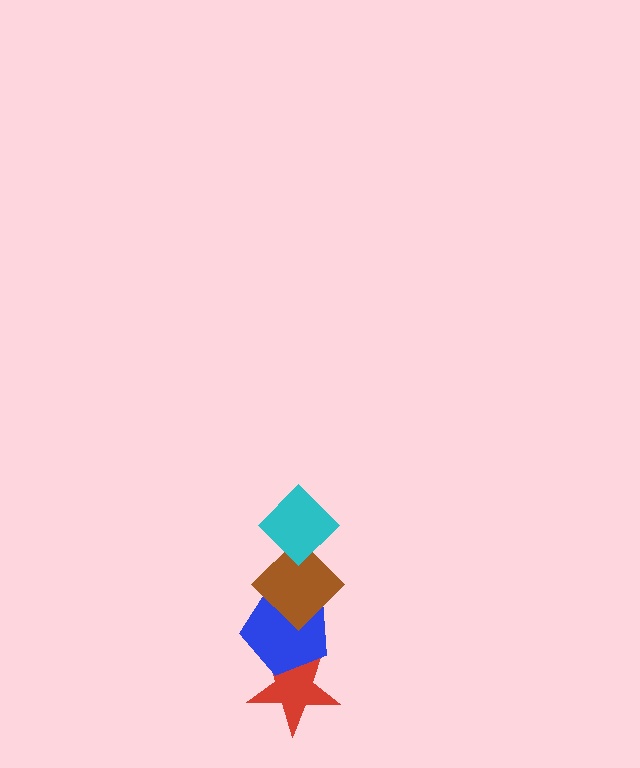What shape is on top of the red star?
The blue pentagon is on top of the red star.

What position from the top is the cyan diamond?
The cyan diamond is 1st from the top.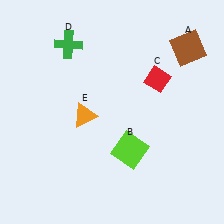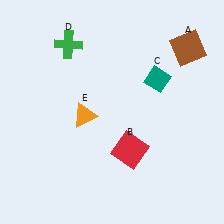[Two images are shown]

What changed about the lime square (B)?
In Image 1, B is lime. In Image 2, it changed to red.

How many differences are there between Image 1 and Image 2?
There are 2 differences between the two images.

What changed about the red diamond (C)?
In Image 1, C is red. In Image 2, it changed to teal.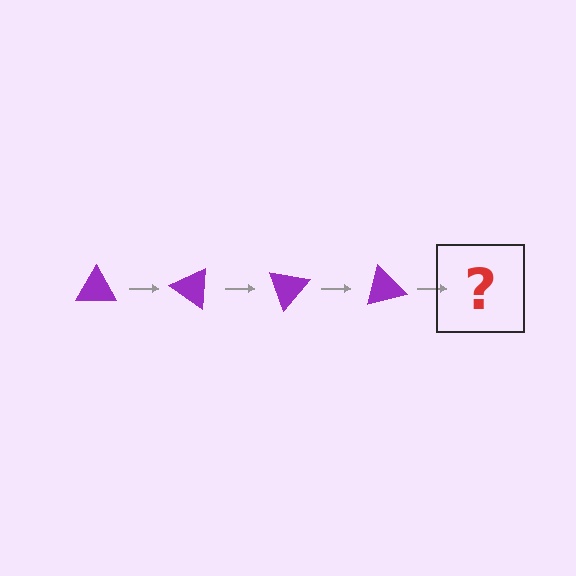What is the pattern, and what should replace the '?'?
The pattern is that the triangle rotates 35 degrees each step. The '?' should be a purple triangle rotated 140 degrees.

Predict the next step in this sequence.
The next step is a purple triangle rotated 140 degrees.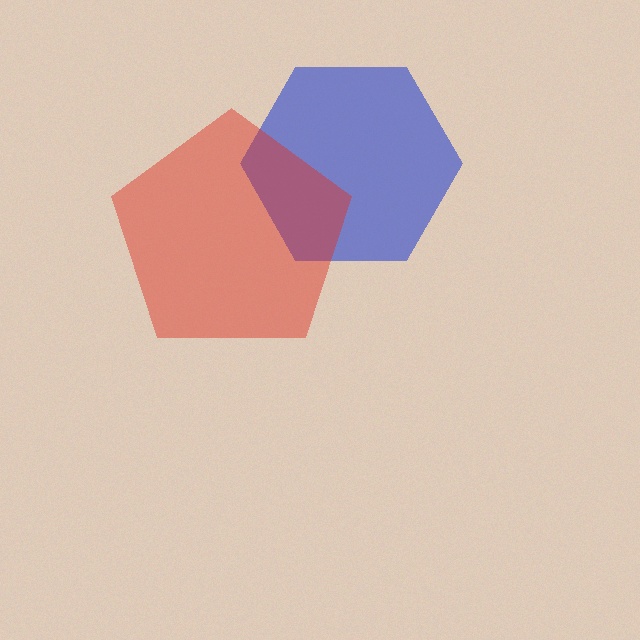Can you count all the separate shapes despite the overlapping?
Yes, there are 2 separate shapes.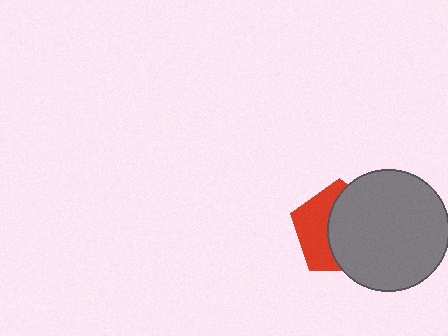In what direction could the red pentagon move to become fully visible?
The red pentagon could move left. That would shift it out from behind the gray circle entirely.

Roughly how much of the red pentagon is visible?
A small part of it is visible (roughly 42%).